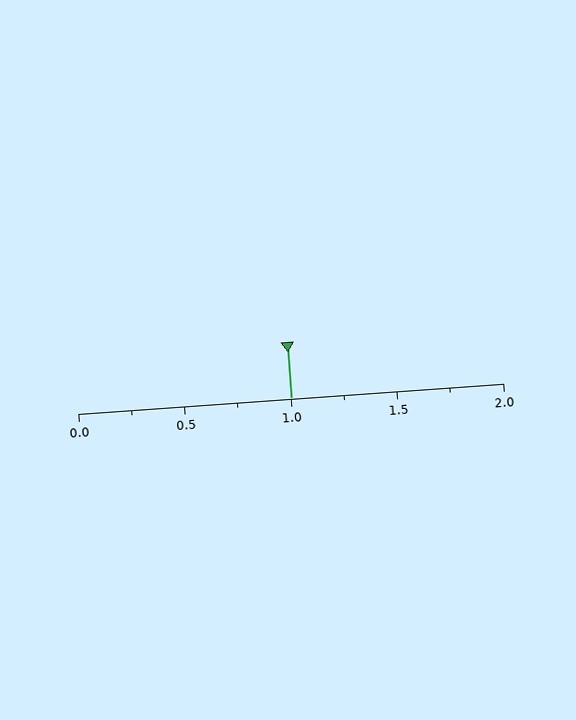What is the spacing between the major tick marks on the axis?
The major ticks are spaced 0.5 apart.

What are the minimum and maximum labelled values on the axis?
The axis runs from 0.0 to 2.0.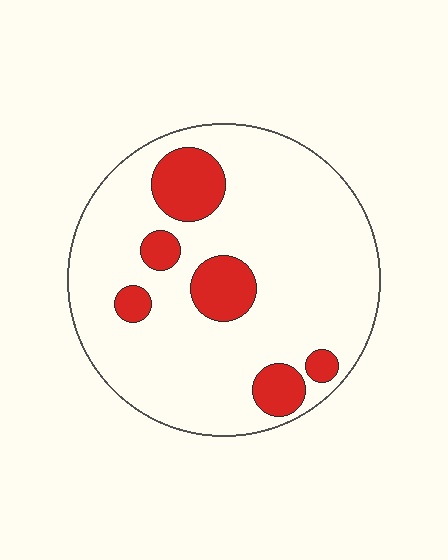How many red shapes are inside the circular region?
6.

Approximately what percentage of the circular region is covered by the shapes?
Approximately 15%.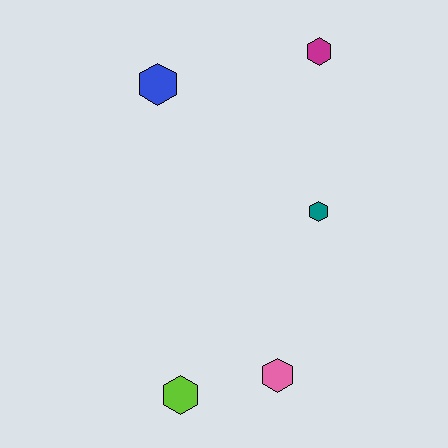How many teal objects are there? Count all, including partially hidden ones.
There is 1 teal object.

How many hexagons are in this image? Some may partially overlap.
There are 5 hexagons.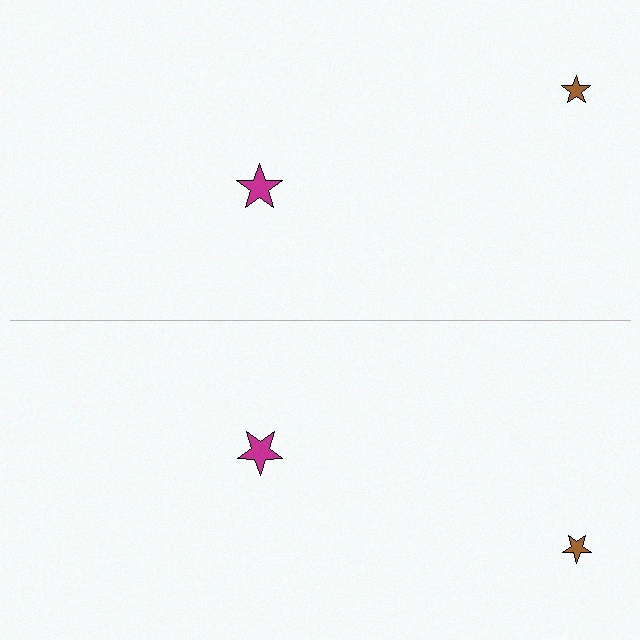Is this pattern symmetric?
Yes, this pattern has bilateral (reflection) symmetry.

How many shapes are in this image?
There are 4 shapes in this image.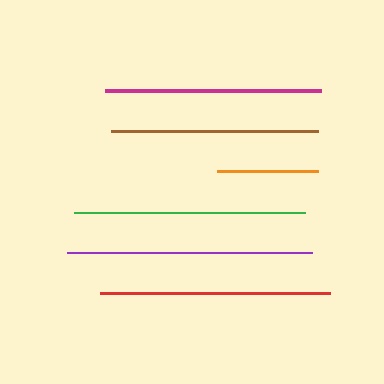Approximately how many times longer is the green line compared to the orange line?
The green line is approximately 2.3 times the length of the orange line.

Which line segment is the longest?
The purple line is the longest at approximately 245 pixels.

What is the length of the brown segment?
The brown segment is approximately 207 pixels long.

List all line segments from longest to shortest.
From longest to shortest: purple, green, red, magenta, brown, orange.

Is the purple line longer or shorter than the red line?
The purple line is longer than the red line.